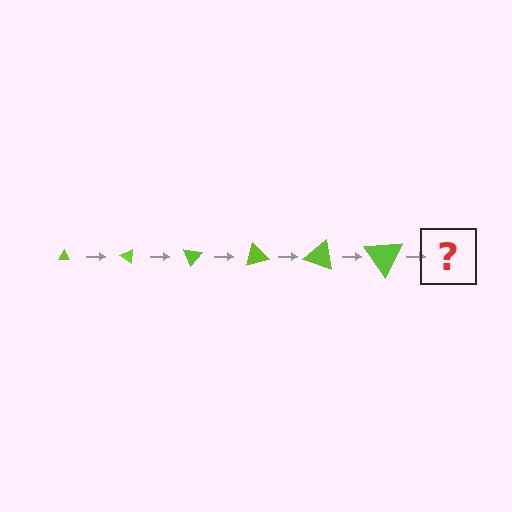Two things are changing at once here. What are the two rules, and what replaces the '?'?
The two rules are that the triangle grows larger each step and it rotates 35 degrees each step. The '?' should be a triangle, larger than the previous one and rotated 210 degrees from the start.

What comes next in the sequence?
The next element should be a triangle, larger than the previous one and rotated 210 degrees from the start.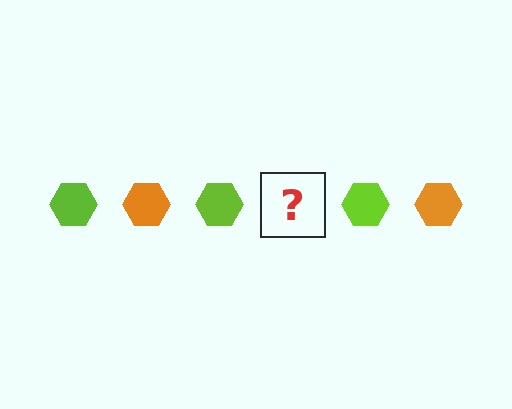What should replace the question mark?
The question mark should be replaced with an orange hexagon.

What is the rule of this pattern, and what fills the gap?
The rule is that the pattern cycles through lime, orange hexagons. The gap should be filled with an orange hexagon.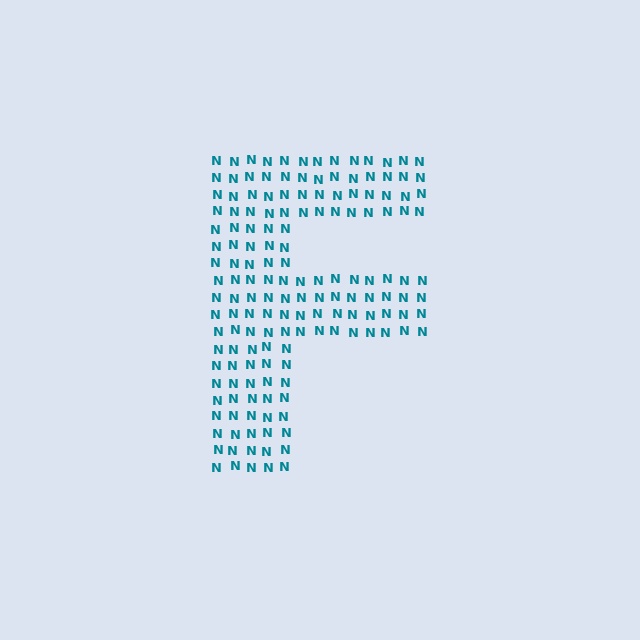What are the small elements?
The small elements are letter N's.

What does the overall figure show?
The overall figure shows the letter F.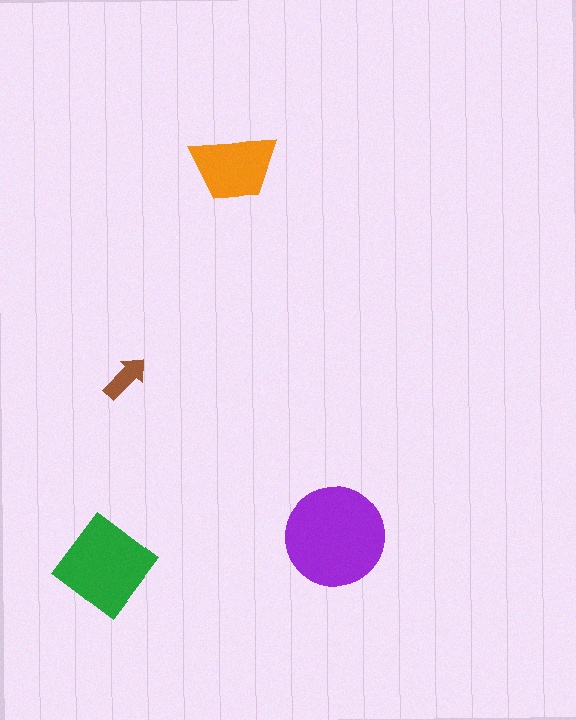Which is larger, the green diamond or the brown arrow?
The green diamond.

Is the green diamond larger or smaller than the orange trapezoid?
Larger.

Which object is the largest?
The purple circle.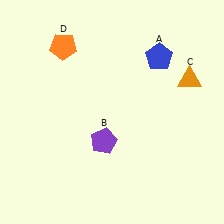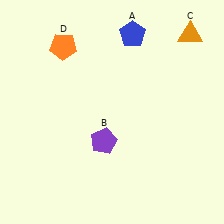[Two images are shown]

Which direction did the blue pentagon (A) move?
The blue pentagon (A) moved left.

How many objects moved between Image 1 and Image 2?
2 objects moved between the two images.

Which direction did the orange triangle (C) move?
The orange triangle (C) moved up.